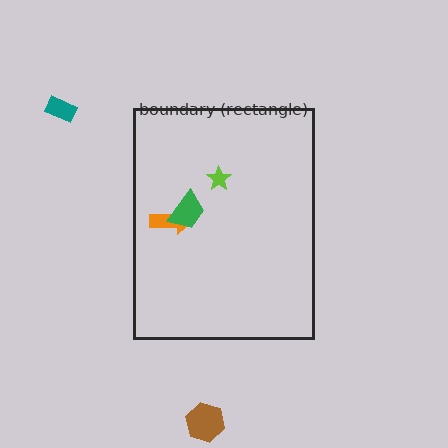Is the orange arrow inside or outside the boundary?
Inside.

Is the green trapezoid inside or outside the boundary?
Inside.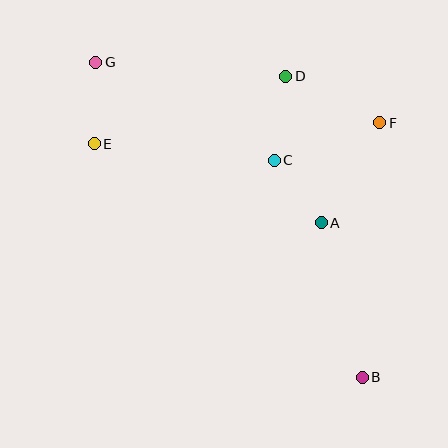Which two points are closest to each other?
Points A and C are closest to each other.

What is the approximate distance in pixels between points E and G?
The distance between E and G is approximately 82 pixels.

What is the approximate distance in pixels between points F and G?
The distance between F and G is approximately 290 pixels.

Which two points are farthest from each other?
Points B and G are farthest from each other.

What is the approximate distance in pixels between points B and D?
The distance between B and D is approximately 310 pixels.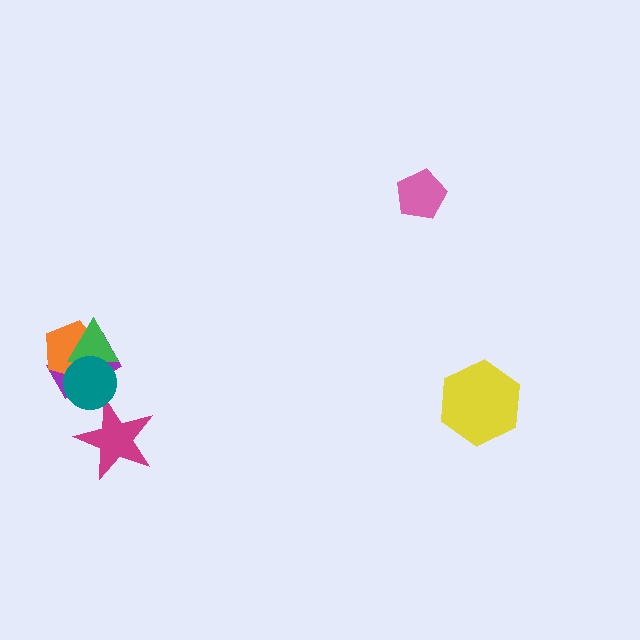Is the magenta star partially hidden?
Yes, it is partially covered by another shape.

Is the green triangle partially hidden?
Yes, it is partially covered by another shape.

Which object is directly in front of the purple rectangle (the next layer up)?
The orange pentagon is directly in front of the purple rectangle.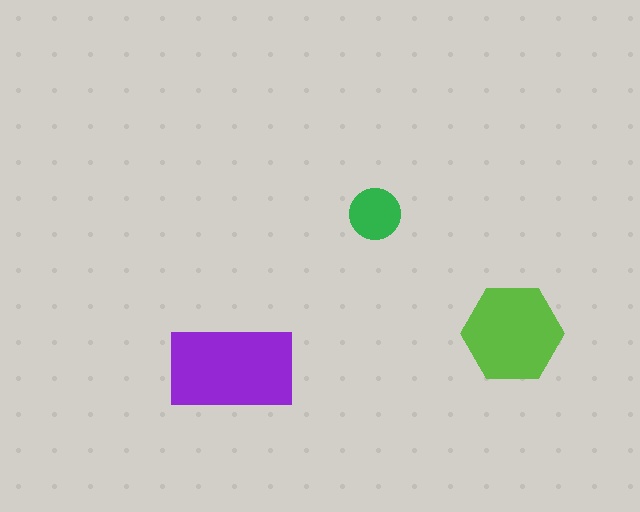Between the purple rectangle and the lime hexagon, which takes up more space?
The purple rectangle.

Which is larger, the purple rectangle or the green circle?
The purple rectangle.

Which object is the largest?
The purple rectangle.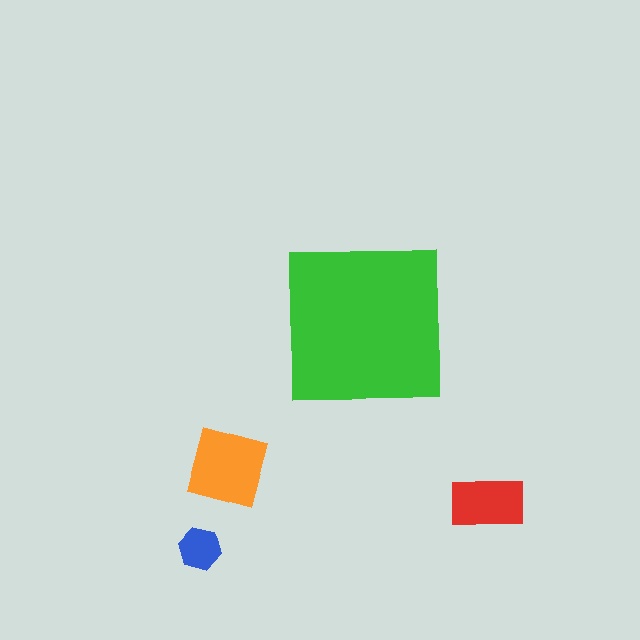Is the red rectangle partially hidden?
No, the red rectangle is fully visible.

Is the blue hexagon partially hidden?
No, the blue hexagon is fully visible.